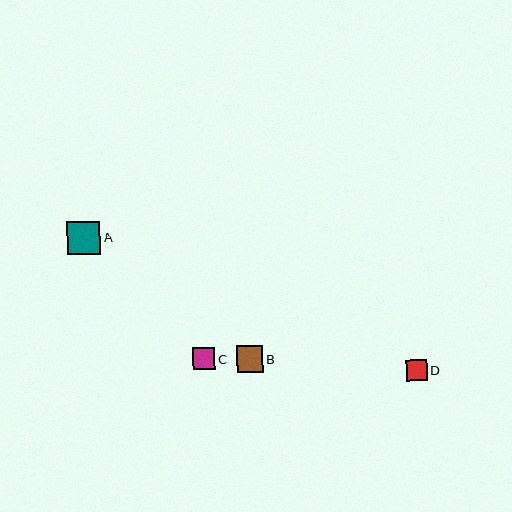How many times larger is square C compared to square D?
Square C is approximately 1.1 times the size of square D.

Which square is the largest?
Square A is the largest with a size of approximately 33 pixels.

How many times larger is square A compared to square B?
Square A is approximately 1.2 times the size of square B.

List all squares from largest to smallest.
From largest to smallest: A, B, C, D.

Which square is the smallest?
Square D is the smallest with a size of approximately 21 pixels.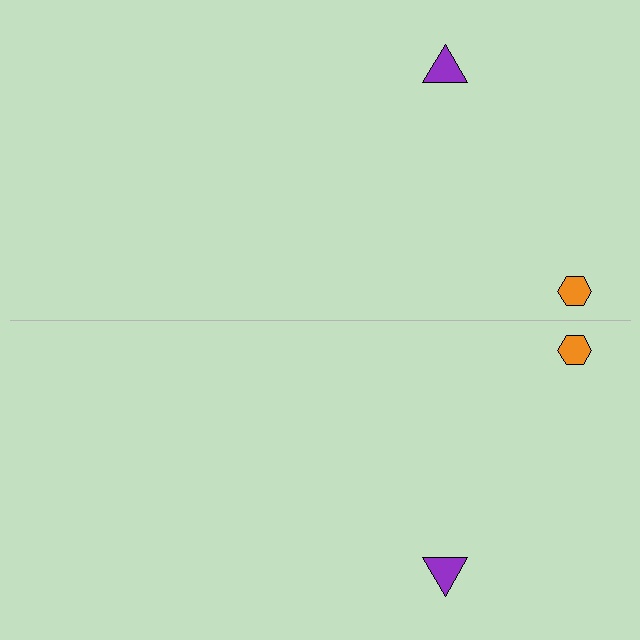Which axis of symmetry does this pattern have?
The pattern has a horizontal axis of symmetry running through the center of the image.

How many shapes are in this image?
There are 4 shapes in this image.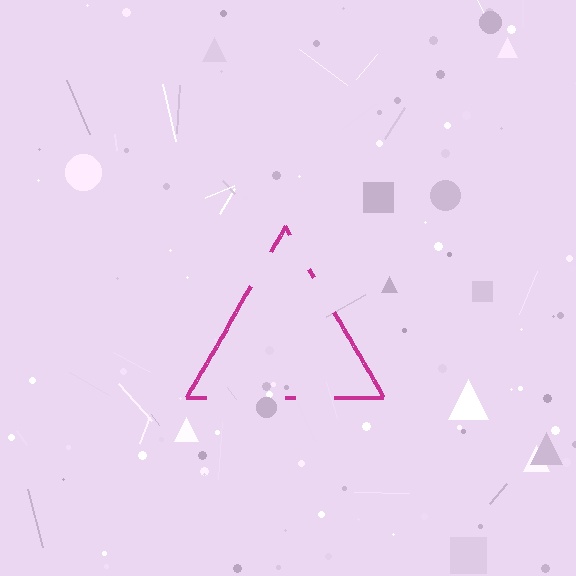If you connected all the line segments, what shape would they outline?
They would outline a triangle.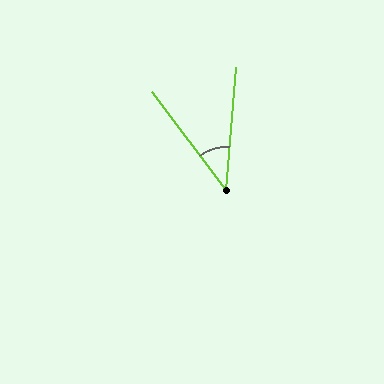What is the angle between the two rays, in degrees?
Approximately 42 degrees.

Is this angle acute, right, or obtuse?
It is acute.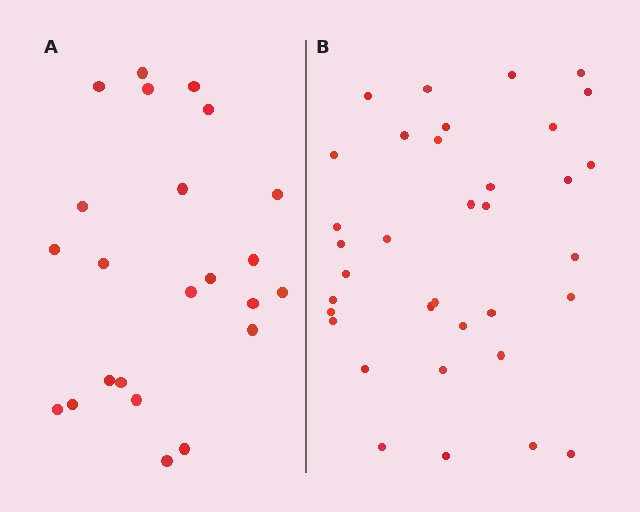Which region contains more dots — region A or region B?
Region B (the right region) has more dots.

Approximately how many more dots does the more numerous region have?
Region B has roughly 12 or so more dots than region A.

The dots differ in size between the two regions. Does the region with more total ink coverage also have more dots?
No. Region A has more total ink coverage because its dots are larger, but region B actually contains more individual dots. Total area can be misleading — the number of items is what matters here.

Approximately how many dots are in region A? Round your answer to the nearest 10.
About 20 dots. (The exact count is 23, which rounds to 20.)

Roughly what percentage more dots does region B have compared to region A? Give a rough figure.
About 50% more.